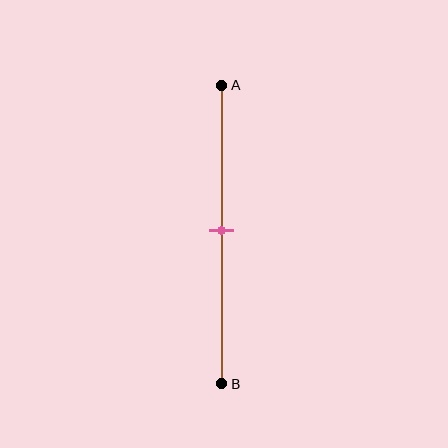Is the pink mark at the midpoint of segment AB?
Yes, the mark is approximately at the midpoint.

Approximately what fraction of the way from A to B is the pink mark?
The pink mark is approximately 50% of the way from A to B.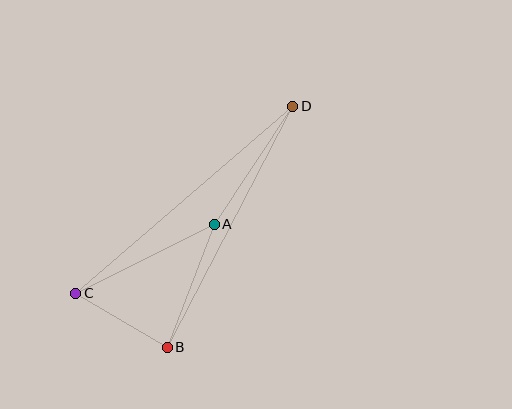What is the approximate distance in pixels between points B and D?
The distance between B and D is approximately 272 pixels.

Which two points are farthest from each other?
Points C and D are farthest from each other.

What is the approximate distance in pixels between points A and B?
The distance between A and B is approximately 132 pixels.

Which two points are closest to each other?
Points B and C are closest to each other.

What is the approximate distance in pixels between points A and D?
The distance between A and D is approximately 142 pixels.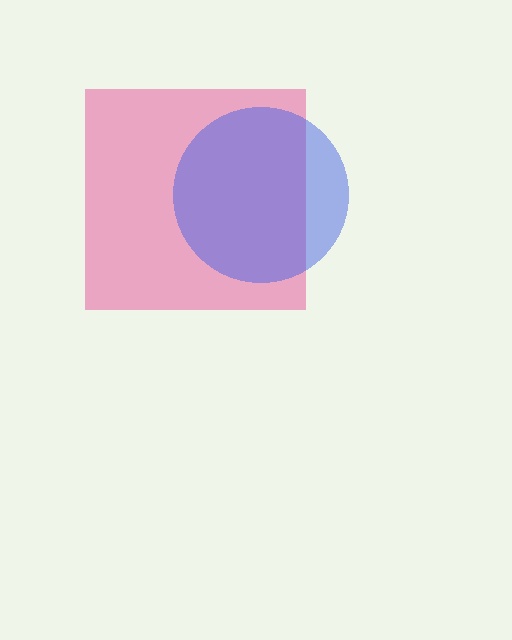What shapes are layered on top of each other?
The layered shapes are: a pink square, a blue circle.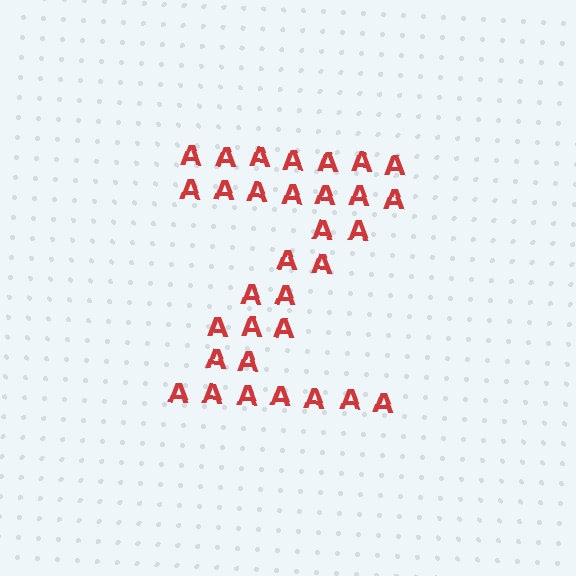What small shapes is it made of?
It is made of small letter A's.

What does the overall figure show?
The overall figure shows the letter Z.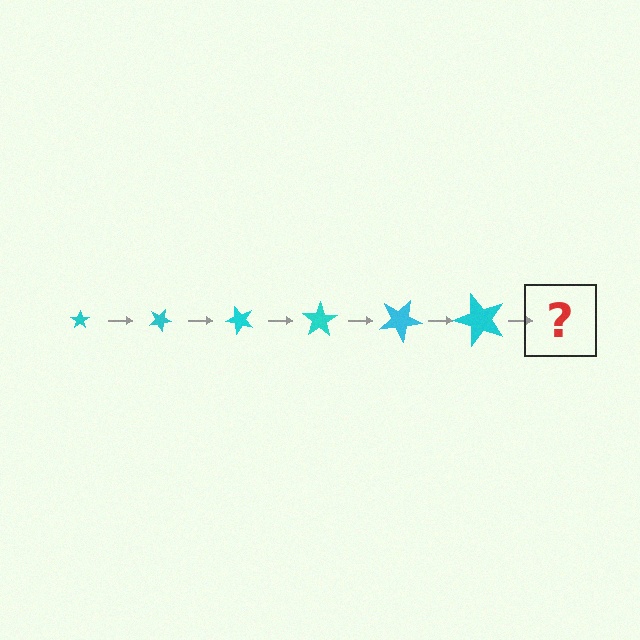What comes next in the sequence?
The next element should be a star, larger than the previous one and rotated 150 degrees from the start.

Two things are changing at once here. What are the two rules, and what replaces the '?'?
The two rules are that the star grows larger each step and it rotates 25 degrees each step. The '?' should be a star, larger than the previous one and rotated 150 degrees from the start.